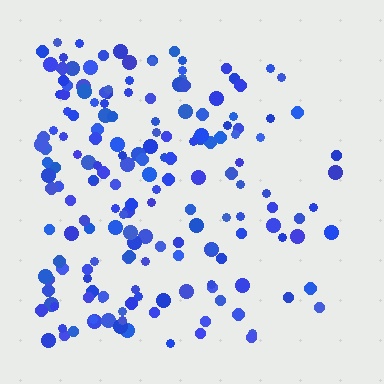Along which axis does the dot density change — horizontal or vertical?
Horizontal.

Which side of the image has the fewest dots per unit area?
The right.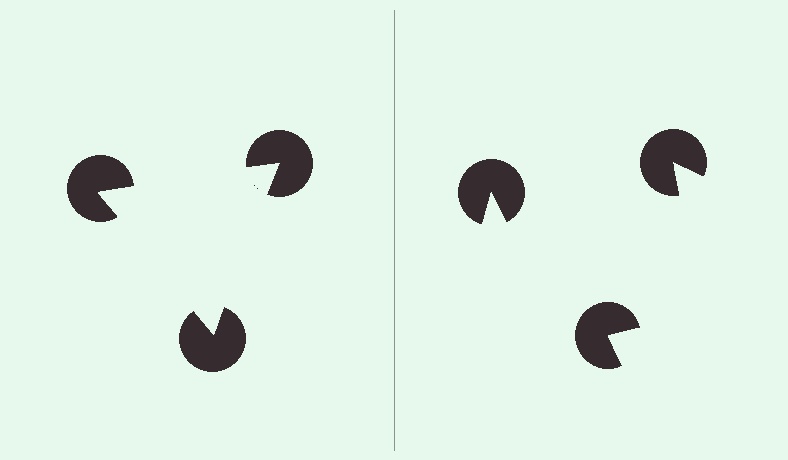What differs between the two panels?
The pac-man discs are positioned identically on both sides; only the wedge orientations differ. On the left they align to a triangle; on the right they are misaligned.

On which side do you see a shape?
An illusory triangle appears on the left side. On the right side the wedge cuts are rotated, so no coherent shape forms.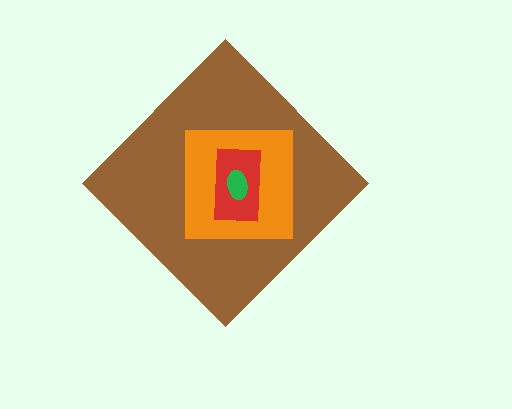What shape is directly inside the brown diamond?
The orange square.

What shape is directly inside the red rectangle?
The green ellipse.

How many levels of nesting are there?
4.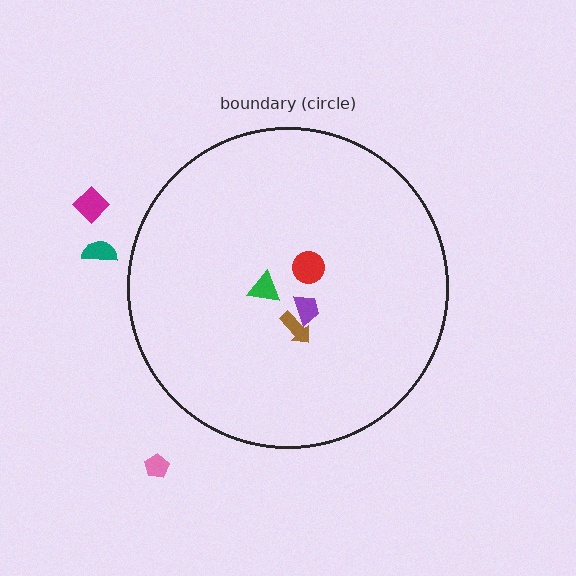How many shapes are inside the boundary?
4 inside, 3 outside.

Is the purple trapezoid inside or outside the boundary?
Inside.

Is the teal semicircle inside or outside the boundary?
Outside.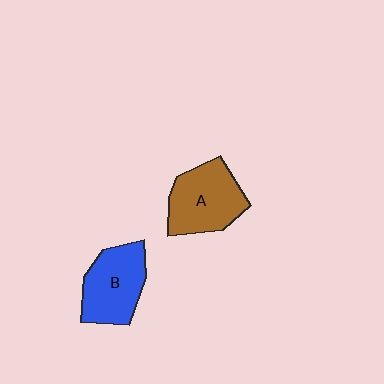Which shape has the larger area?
Shape A (brown).